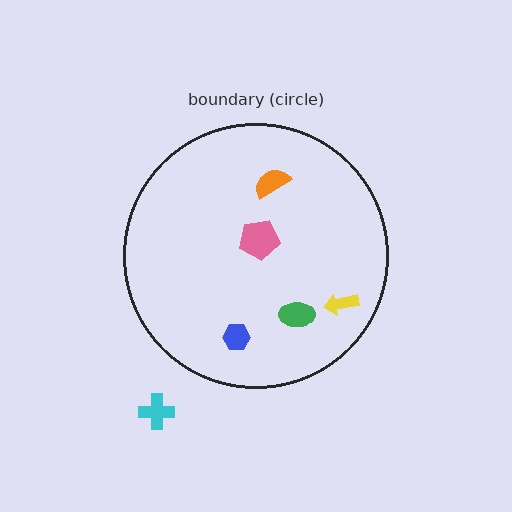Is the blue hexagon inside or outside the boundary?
Inside.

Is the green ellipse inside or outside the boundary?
Inside.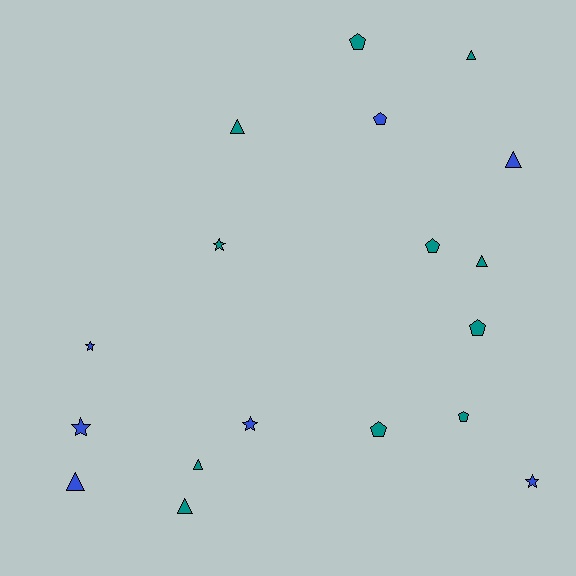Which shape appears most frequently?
Triangle, with 7 objects.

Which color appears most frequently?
Teal, with 11 objects.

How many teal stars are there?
There is 1 teal star.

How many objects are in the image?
There are 18 objects.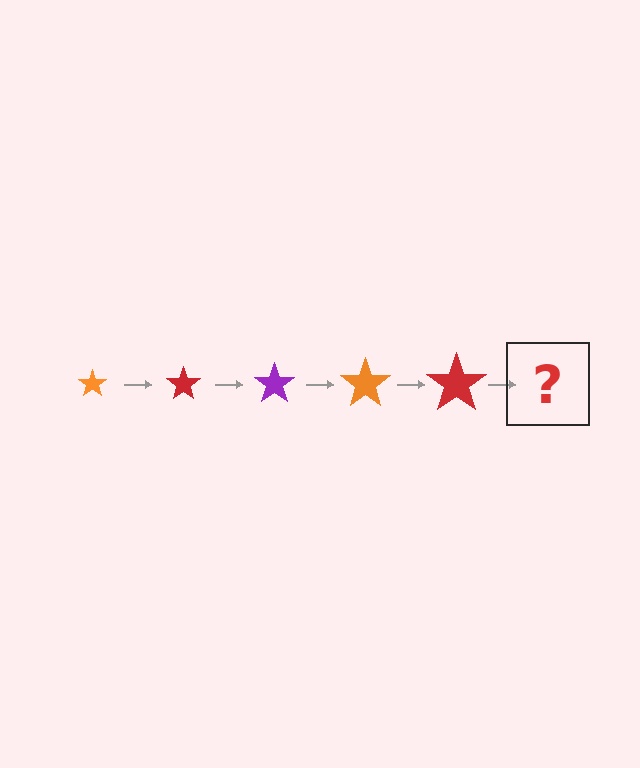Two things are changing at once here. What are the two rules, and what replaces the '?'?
The two rules are that the star grows larger each step and the color cycles through orange, red, and purple. The '?' should be a purple star, larger than the previous one.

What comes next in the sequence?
The next element should be a purple star, larger than the previous one.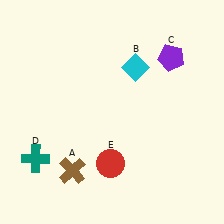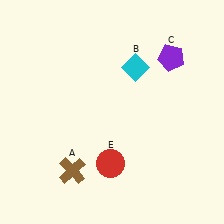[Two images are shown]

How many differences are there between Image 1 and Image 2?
There is 1 difference between the two images.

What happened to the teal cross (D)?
The teal cross (D) was removed in Image 2. It was in the bottom-left area of Image 1.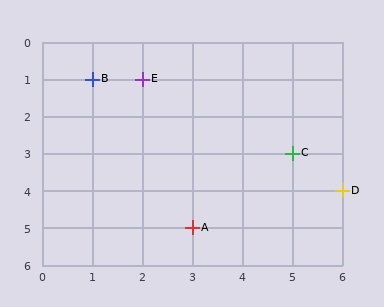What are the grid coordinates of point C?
Point C is at grid coordinates (5, 3).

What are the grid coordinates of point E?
Point E is at grid coordinates (2, 1).